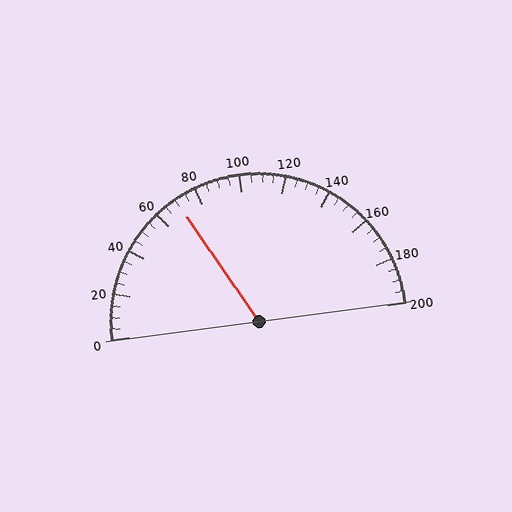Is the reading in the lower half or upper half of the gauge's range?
The reading is in the lower half of the range (0 to 200).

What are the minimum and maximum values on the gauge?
The gauge ranges from 0 to 200.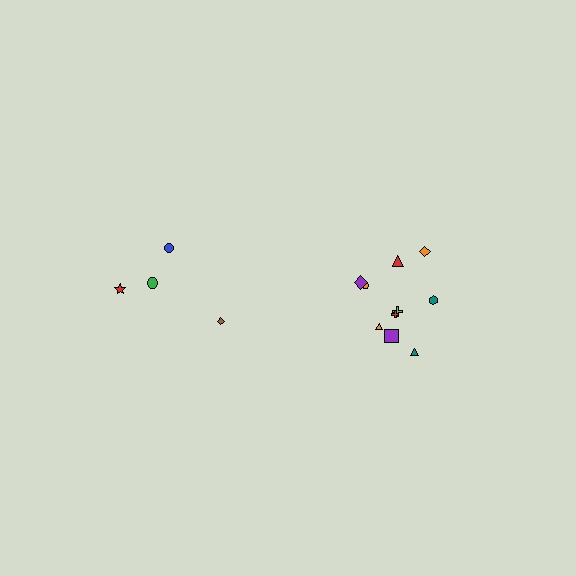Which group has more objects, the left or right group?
The right group.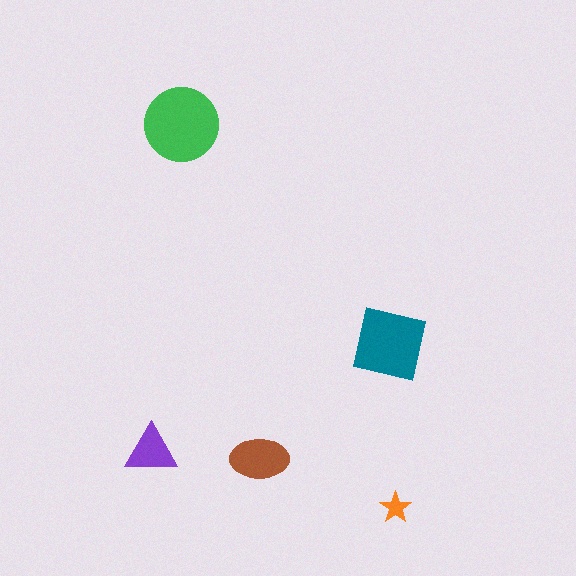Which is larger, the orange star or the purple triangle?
The purple triangle.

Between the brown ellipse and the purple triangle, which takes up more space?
The brown ellipse.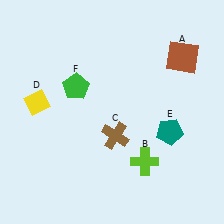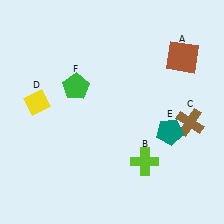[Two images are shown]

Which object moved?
The brown cross (C) moved right.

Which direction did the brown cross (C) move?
The brown cross (C) moved right.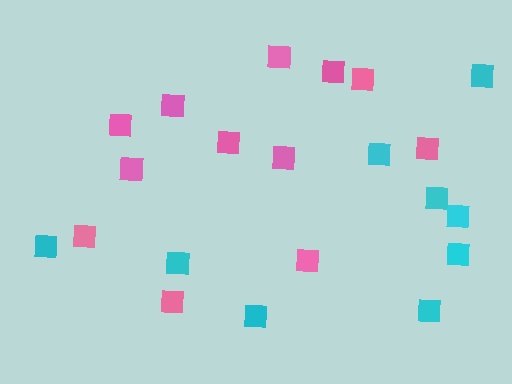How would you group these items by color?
There are 2 groups: one group of pink squares (12) and one group of cyan squares (9).